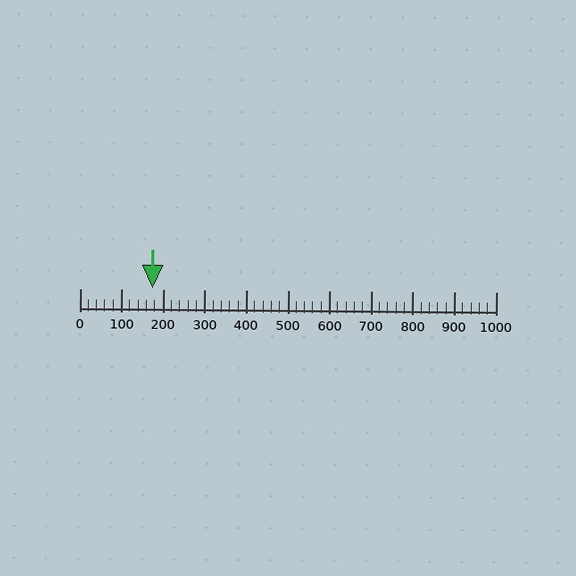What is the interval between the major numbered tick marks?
The major tick marks are spaced 100 units apart.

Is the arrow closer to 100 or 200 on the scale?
The arrow is closer to 200.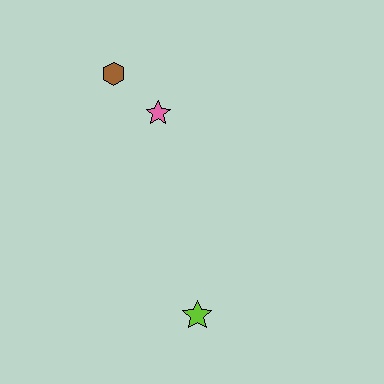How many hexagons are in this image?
There is 1 hexagon.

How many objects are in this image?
There are 3 objects.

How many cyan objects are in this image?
There are no cyan objects.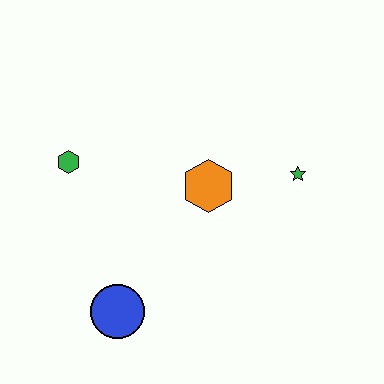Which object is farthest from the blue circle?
The green star is farthest from the blue circle.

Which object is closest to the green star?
The orange hexagon is closest to the green star.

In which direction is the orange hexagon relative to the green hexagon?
The orange hexagon is to the right of the green hexagon.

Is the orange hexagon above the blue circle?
Yes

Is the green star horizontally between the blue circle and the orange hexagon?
No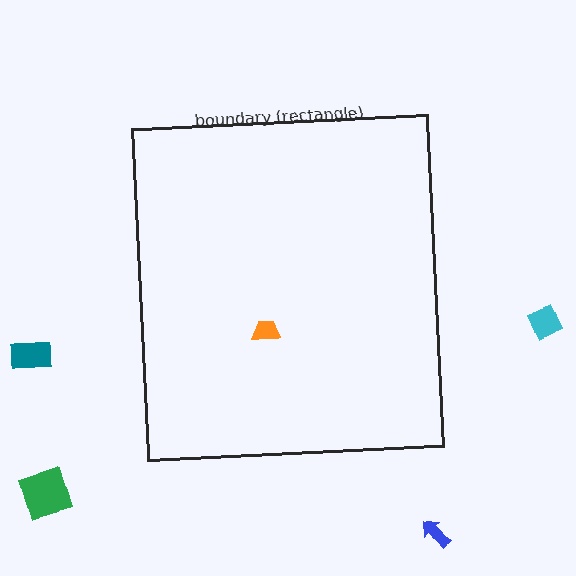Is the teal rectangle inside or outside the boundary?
Outside.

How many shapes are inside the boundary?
1 inside, 4 outside.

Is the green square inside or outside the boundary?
Outside.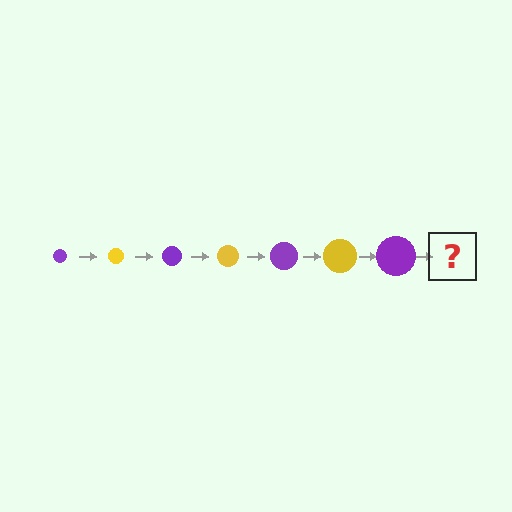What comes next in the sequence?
The next element should be a yellow circle, larger than the previous one.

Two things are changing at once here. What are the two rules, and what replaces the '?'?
The two rules are that the circle grows larger each step and the color cycles through purple and yellow. The '?' should be a yellow circle, larger than the previous one.